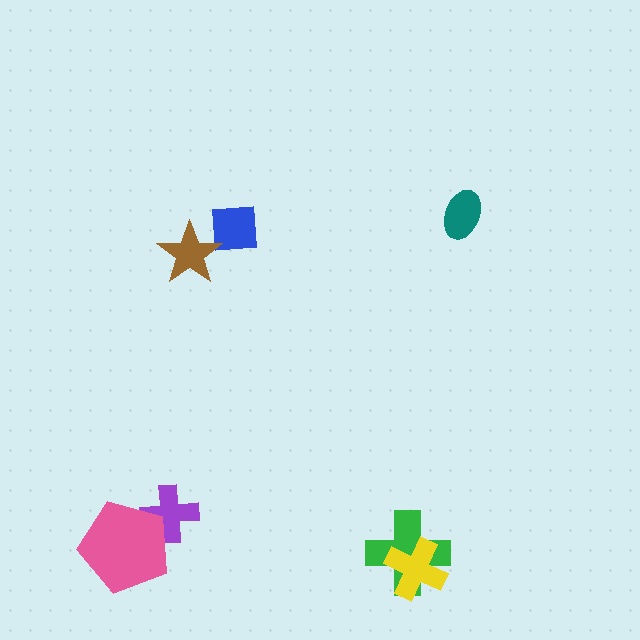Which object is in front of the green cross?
The yellow cross is in front of the green cross.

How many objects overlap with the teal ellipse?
0 objects overlap with the teal ellipse.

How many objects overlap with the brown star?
1 object overlaps with the brown star.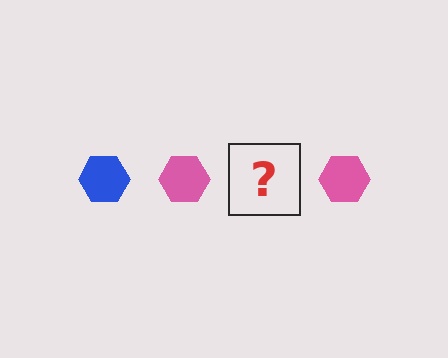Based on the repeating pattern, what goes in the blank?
The blank should be a blue hexagon.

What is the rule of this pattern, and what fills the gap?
The rule is that the pattern cycles through blue, pink hexagons. The gap should be filled with a blue hexagon.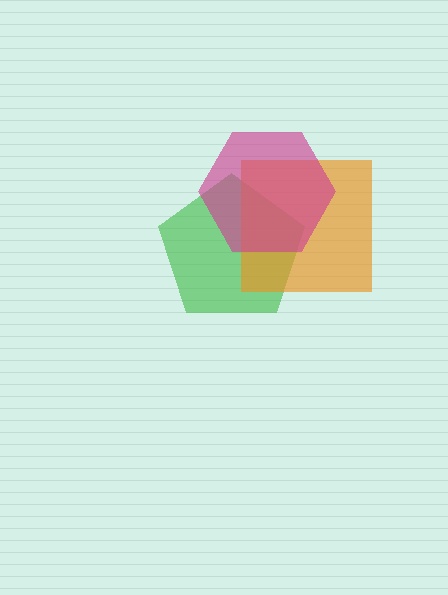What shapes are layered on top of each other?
The layered shapes are: a green pentagon, an orange square, a magenta hexagon.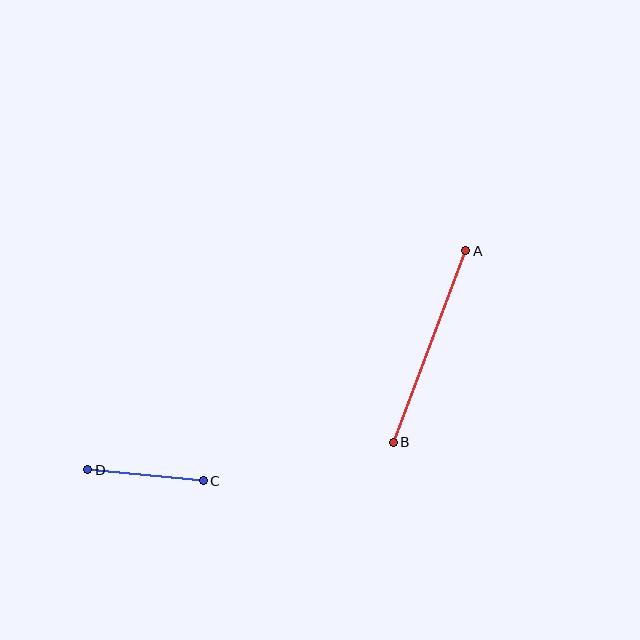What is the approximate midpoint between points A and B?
The midpoint is at approximately (430, 346) pixels.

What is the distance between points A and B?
The distance is approximately 205 pixels.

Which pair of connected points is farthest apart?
Points A and B are farthest apart.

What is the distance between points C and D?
The distance is approximately 116 pixels.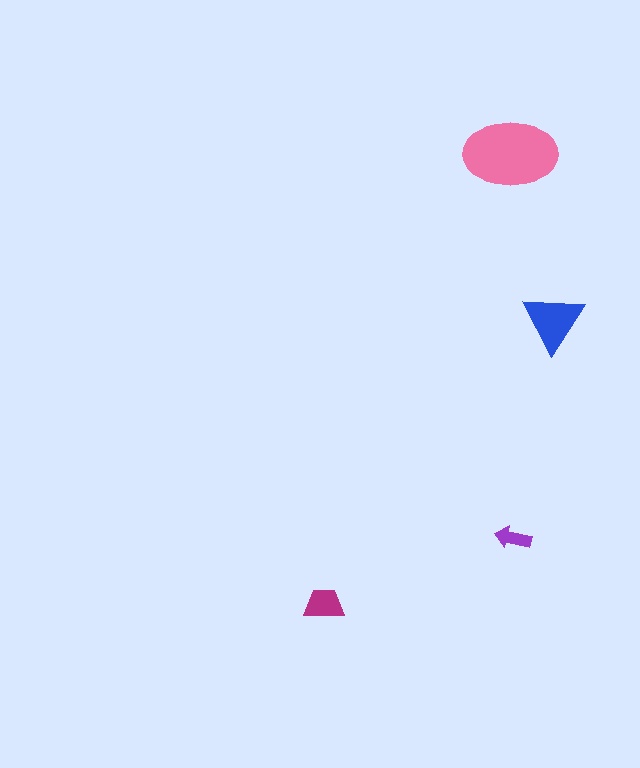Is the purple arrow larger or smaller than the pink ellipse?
Smaller.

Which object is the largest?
The pink ellipse.